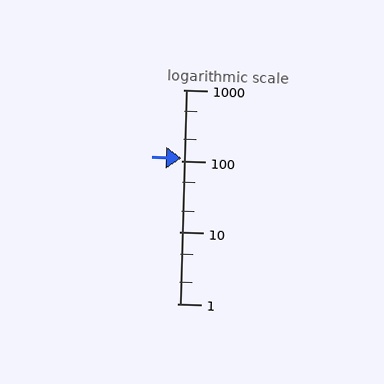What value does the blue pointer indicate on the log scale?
The pointer indicates approximately 110.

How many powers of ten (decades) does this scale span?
The scale spans 3 decades, from 1 to 1000.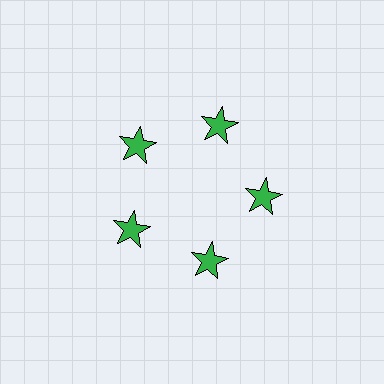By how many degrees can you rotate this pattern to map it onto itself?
The pattern maps onto itself every 72 degrees of rotation.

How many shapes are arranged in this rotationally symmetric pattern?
There are 5 shapes, arranged in 5 groups of 1.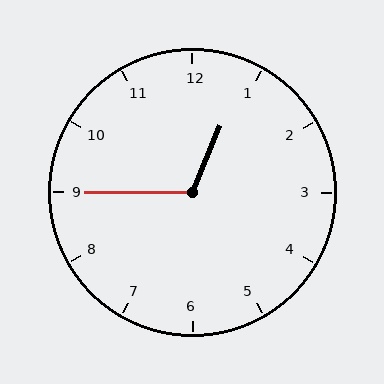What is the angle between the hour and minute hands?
Approximately 112 degrees.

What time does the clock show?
12:45.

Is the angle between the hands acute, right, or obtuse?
It is obtuse.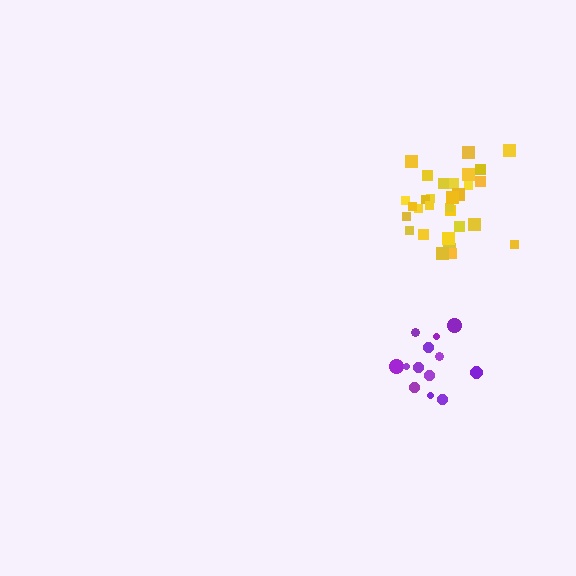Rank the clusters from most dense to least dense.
yellow, purple.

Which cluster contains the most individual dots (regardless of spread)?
Yellow (30).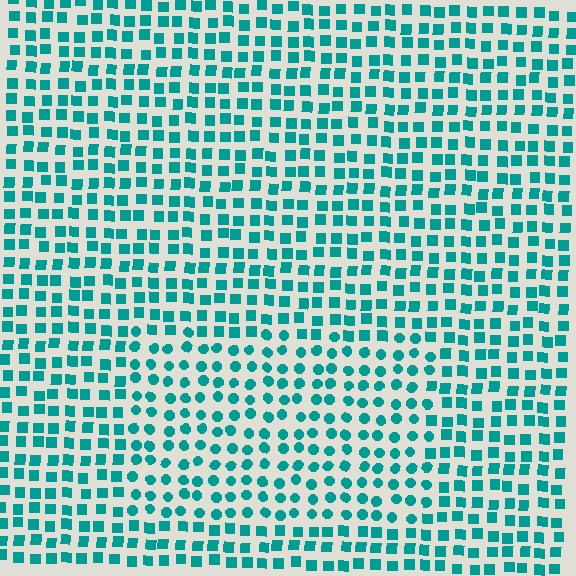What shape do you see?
I see a rectangle.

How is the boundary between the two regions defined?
The boundary is defined by a change in element shape: circles inside vs. squares outside. All elements share the same color and spacing.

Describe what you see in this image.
The image is filled with small teal elements arranged in a uniform grid. A rectangle-shaped region contains circles, while the surrounding area contains squares. The boundary is defined purely by the change in element shape.